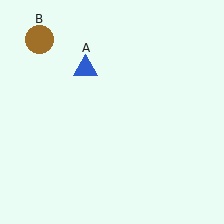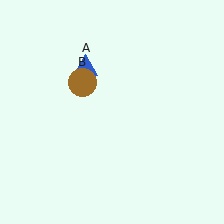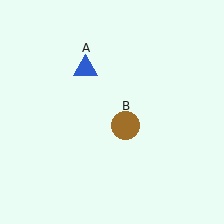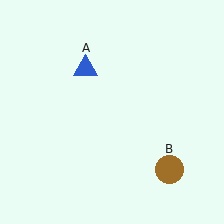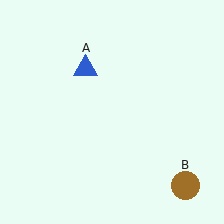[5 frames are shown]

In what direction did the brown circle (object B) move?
The brown circle (object B) moved down and to the right.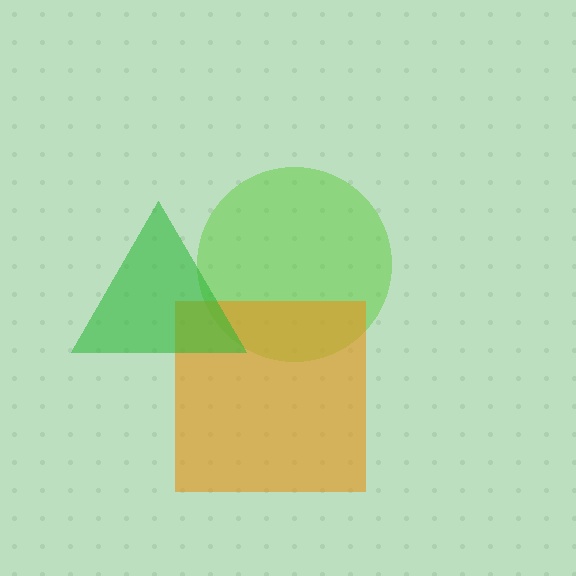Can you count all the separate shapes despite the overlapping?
Yes, there are 3 separate shapes.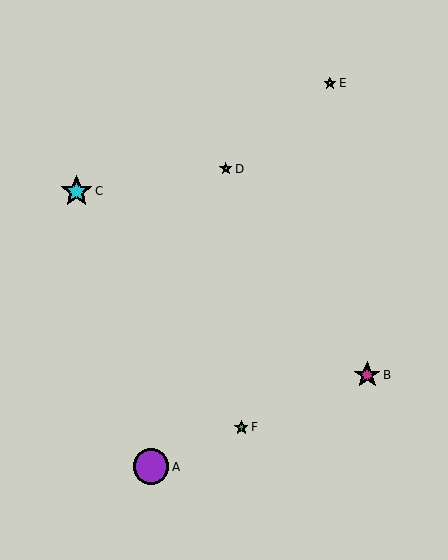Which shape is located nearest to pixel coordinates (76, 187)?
The cyan star (labeled C) at (76, 191) is nearest to that location.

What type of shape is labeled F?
Shape F is a green star.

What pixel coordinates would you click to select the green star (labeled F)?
Click at (241, 427) to select the green star F.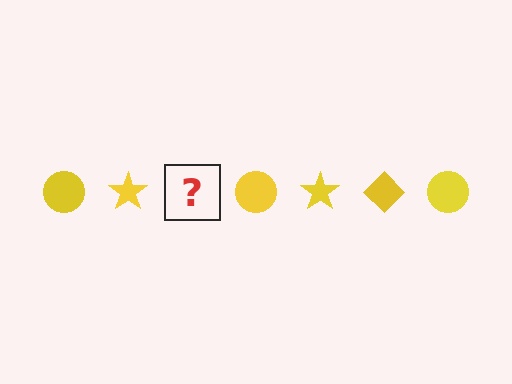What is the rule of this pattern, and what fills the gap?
The rule is that the pattern cycles through circle, star, diamond shapes in yellow. The gap should be filled with a yellow diamond.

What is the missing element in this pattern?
The missing element is a yellow diamond.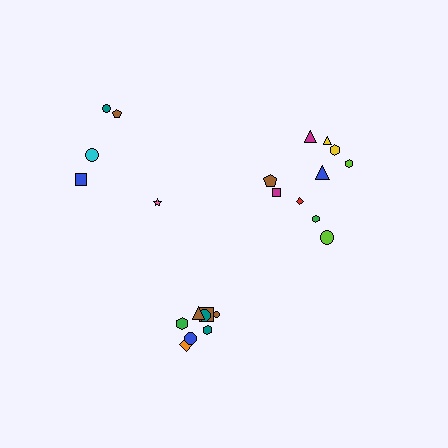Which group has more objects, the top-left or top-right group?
The top-right group.